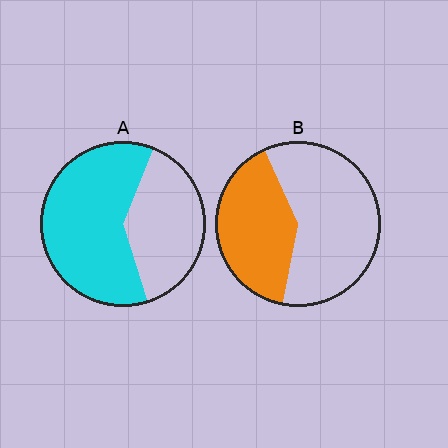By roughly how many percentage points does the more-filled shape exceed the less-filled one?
By roughly 20 percentage points (A over B).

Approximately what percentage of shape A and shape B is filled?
A is approximately 60% and B is approximately 40%.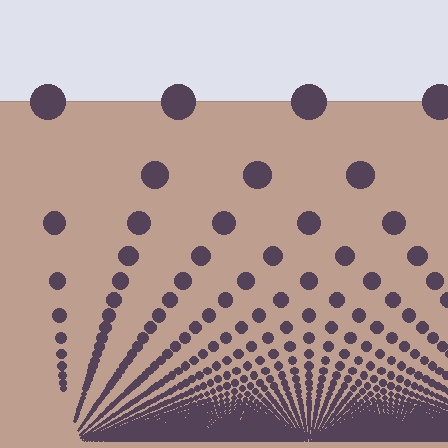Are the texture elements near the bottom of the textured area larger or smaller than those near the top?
Smaller. The gradient is inverted — elements near the bottom are smaller and denser.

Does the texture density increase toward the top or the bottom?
Density increases toward the bottom.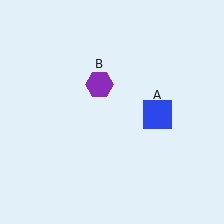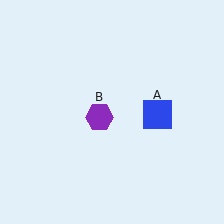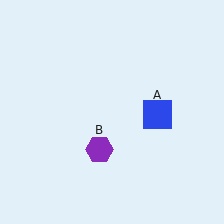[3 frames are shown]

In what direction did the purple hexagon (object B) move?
The purple hexagon (object B) moved down.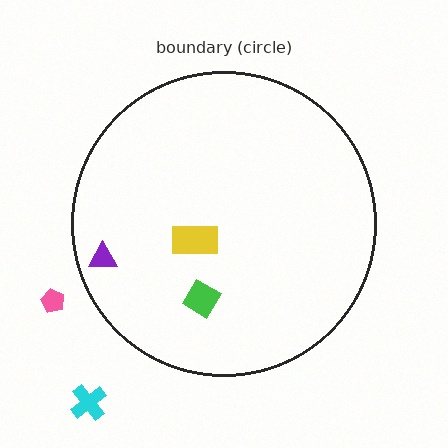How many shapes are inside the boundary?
3 inside, 2 outside.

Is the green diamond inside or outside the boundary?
Inside.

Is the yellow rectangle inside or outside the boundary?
Inside.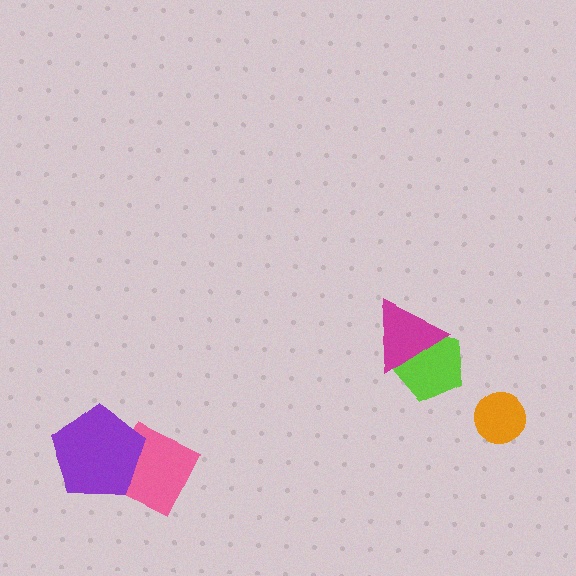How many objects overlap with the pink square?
1 object overlaps with the pink square.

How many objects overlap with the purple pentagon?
1 object overlaps with the purple pentagon.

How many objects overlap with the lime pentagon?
1 object overlaps with the lime pentagon.